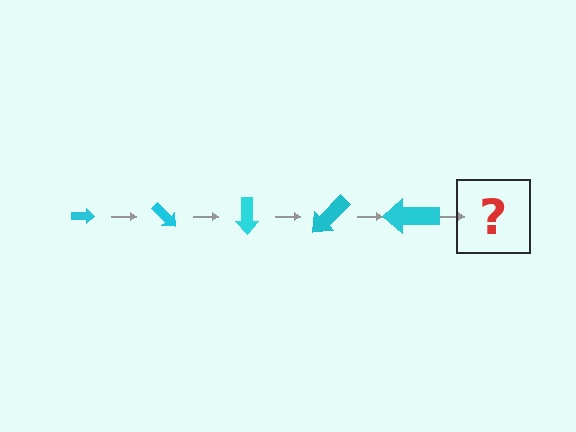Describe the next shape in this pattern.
It should be an arrow, larger than the previous one and rotated 225 degrees from the start.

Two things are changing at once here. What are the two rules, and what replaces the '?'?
The two rules are that the arrow grows larger each step and it rotates 45 degrees each step. The '?' should be an arrow, larger than the previous one and rotated 225 degrees from the start.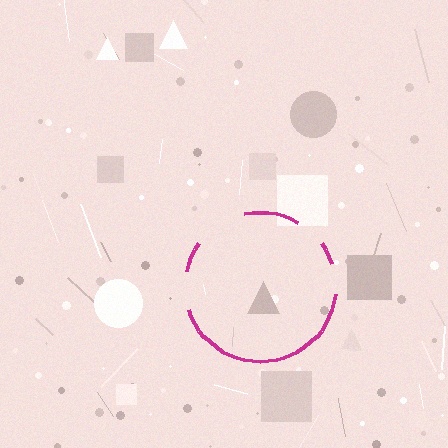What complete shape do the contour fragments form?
The contour fragments form a circle.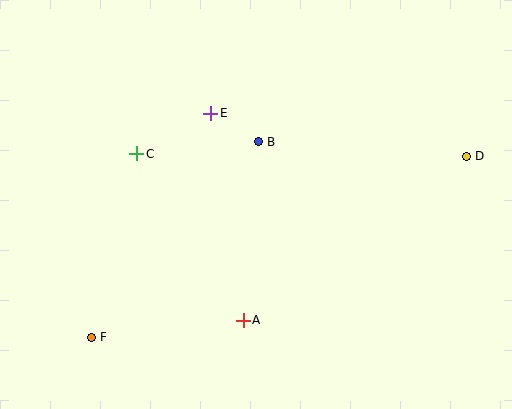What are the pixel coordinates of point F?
Point F is at (91, 337).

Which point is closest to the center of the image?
Point B at (258, 142) is closest to the center.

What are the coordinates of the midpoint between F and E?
The midpoint between F and E is at (151, 225).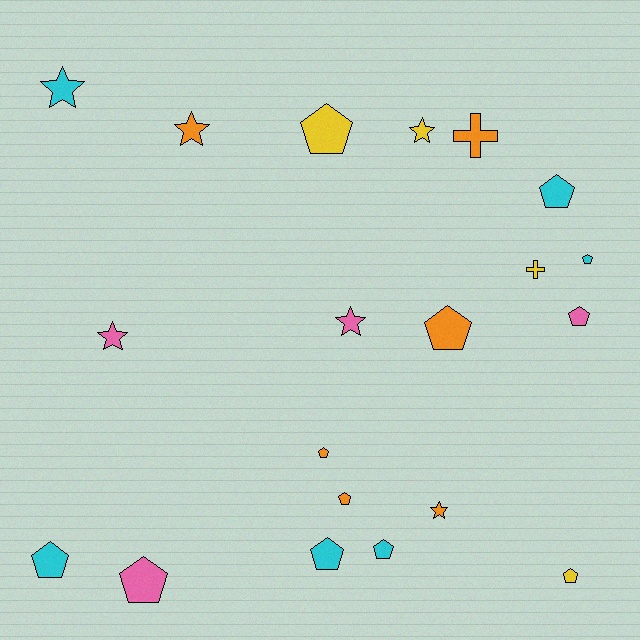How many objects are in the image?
There are 20 objects.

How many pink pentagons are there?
There are 2 pink pentagons.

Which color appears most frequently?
Cyan, with 6 objects.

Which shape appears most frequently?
Pentagon, with 12 objects.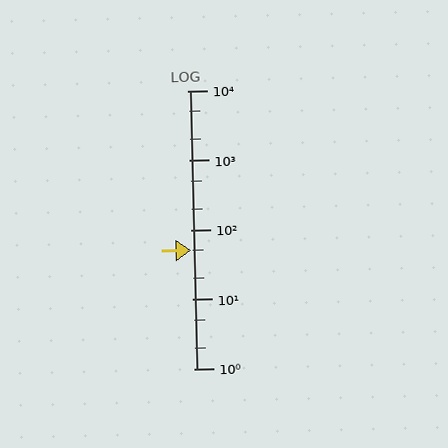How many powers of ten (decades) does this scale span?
The scale spans 4 decades, from 1 to 10000.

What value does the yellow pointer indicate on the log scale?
The pointer indicates approximately 50.